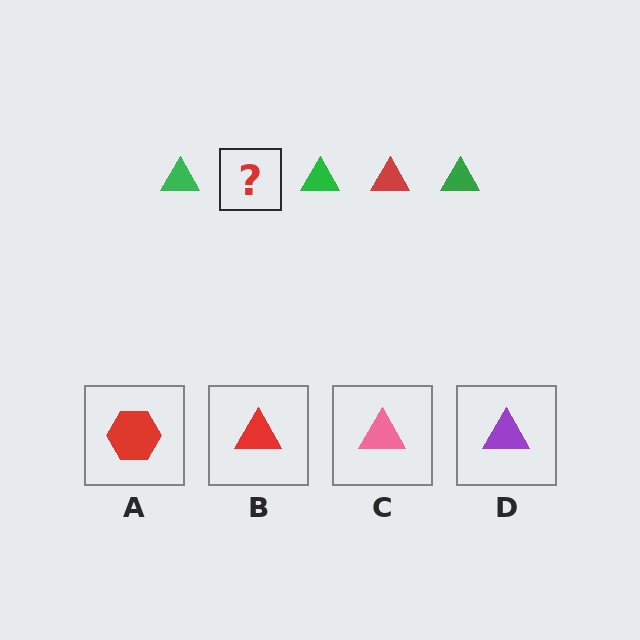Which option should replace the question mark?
Option B.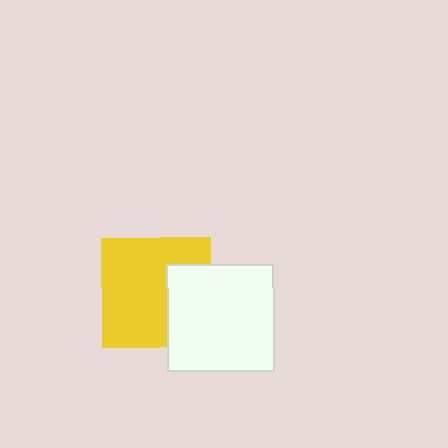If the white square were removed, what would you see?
You would see the complete yellow square.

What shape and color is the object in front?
The object in front is a white square.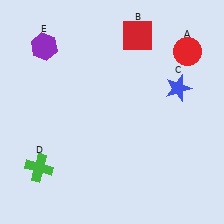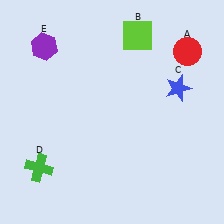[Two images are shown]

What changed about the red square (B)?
In Image 1, B is red. In Image 2, it changed to lime.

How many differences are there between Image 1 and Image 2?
There is 1 difference between the two images.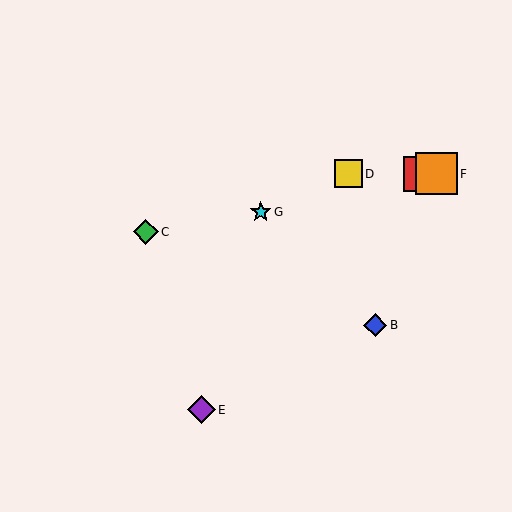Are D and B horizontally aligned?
No, D is at y≈174 and B is at y≈325.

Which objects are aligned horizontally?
Objects A, D, F are aligned horizontally.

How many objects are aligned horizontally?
3 objects (A, D, F) are aligned horizontally.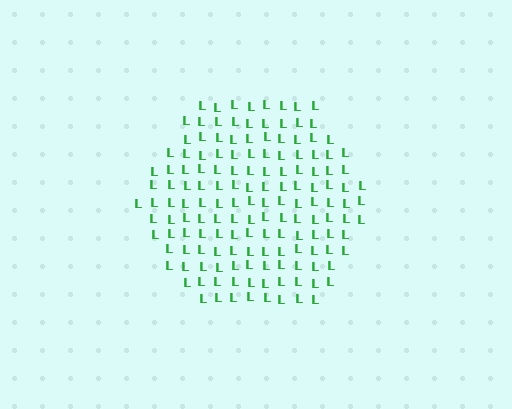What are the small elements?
The small elements are letter L's.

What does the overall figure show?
The overall figure shows a hexagon.